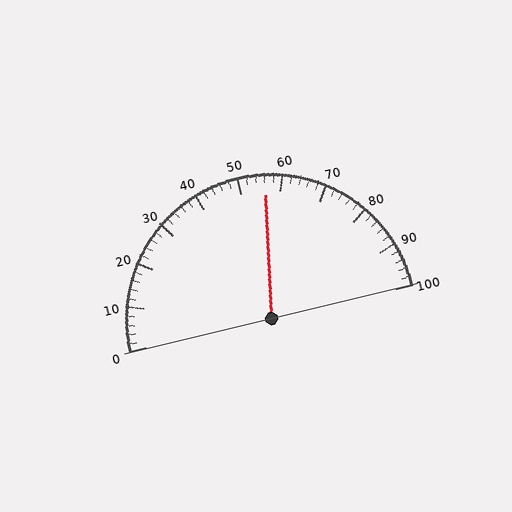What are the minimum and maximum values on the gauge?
The gauge ranges from 0 to 100.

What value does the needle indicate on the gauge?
The needle indicates approximately 56.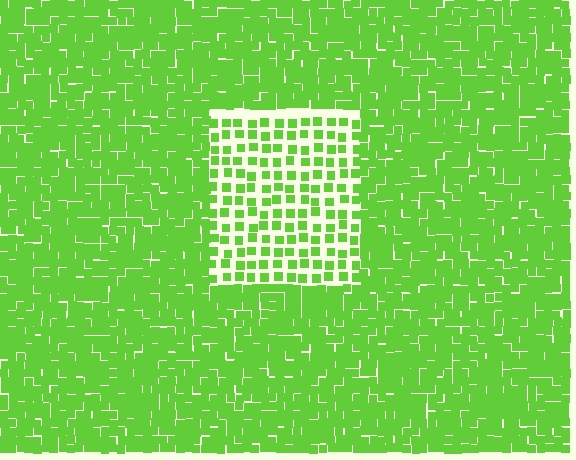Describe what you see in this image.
The image contains small lime elements arranged at two different densities. A rectangle-shaped region is visible where the elements are less densely packed than the surrounding area.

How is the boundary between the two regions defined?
The boundary is defined by a change in element density (approximately 2.4x ratio). All elements are the same color, size, and shape.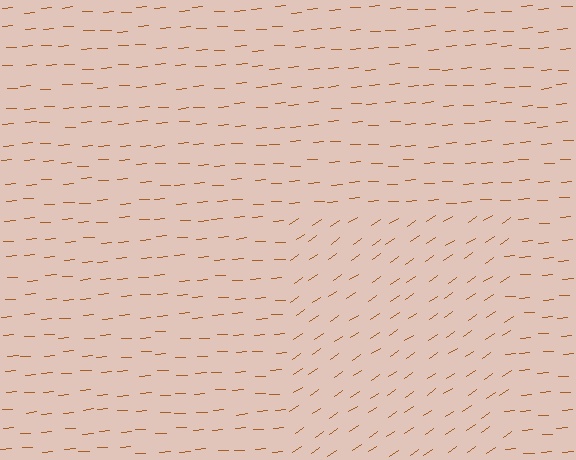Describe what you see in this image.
The image is filled with small brown line segments. A rectangle region in the image has lines oriented differently from the surrounding lines, creating a visible texture boundary.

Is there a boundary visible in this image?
Yes, there is a texture boundary formed by a change in line orientation.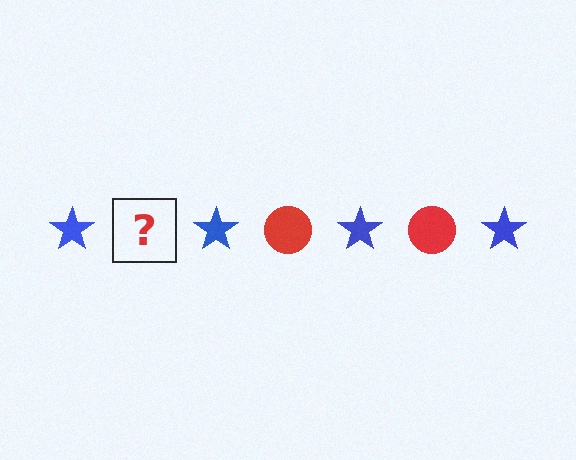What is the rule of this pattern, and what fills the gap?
The rule is that the pattern alternates between blue star and red circle. The gap should be filled with a red circle.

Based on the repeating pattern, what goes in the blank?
The blank should be a red circle.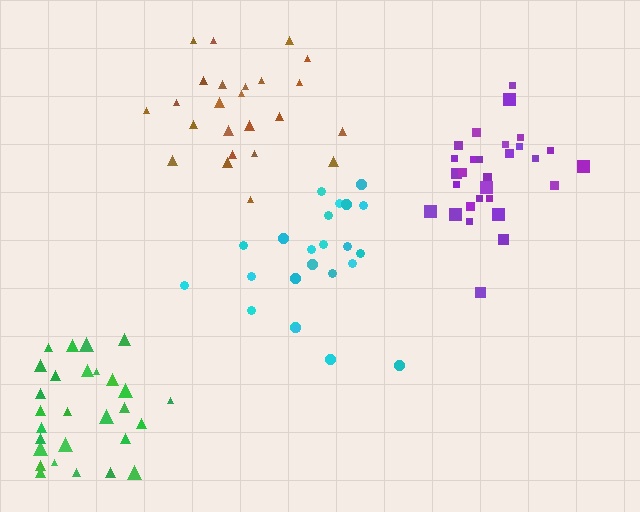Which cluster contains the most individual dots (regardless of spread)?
Green (32).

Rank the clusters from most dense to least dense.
purple, green, cyan, brown.